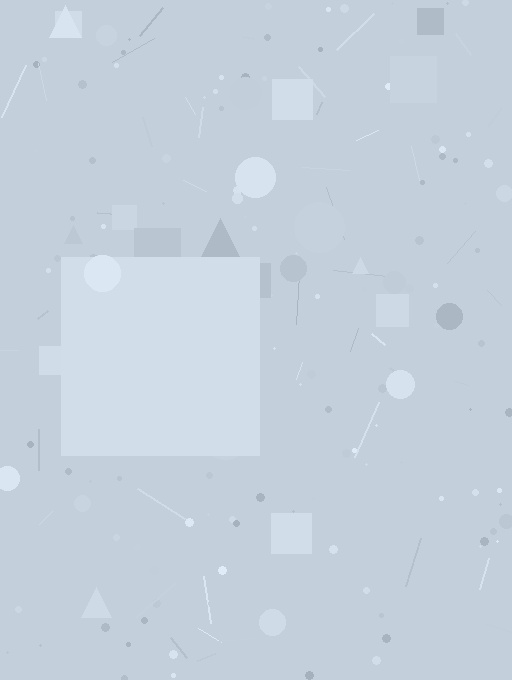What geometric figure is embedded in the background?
A square is embedded in the background.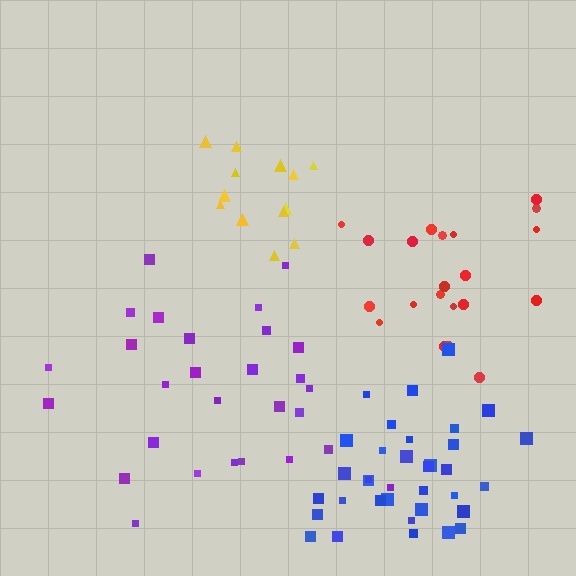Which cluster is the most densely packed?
Blue.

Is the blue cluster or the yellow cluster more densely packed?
Blue.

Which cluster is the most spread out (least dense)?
Red.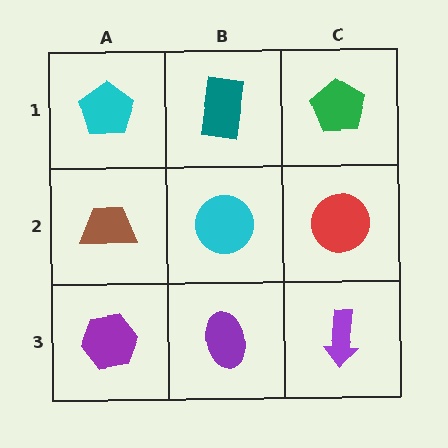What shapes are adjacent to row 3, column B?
A cyan circle (row 2, column B), a purple hexagon (row 3, column A), a purple arrow (row 3, column C).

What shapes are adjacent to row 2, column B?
A teal rectangle (row 1, column B), a purple ellipse (row 3, column B), a brown trapezoid (row 2, column A), a red circle (row 2, column C).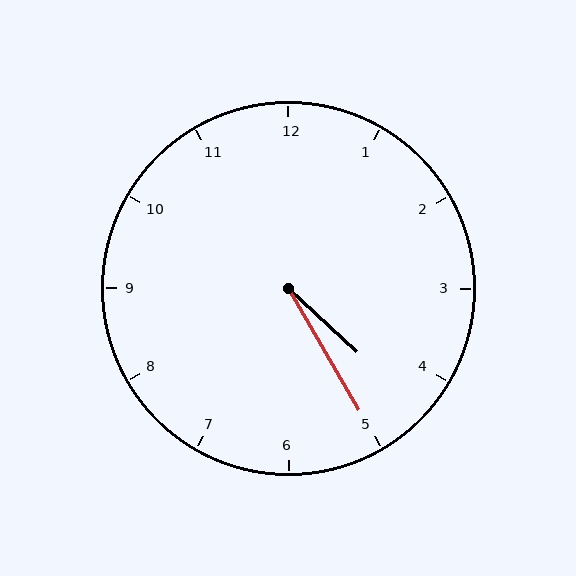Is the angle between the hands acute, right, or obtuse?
It is acute.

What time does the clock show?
4:25.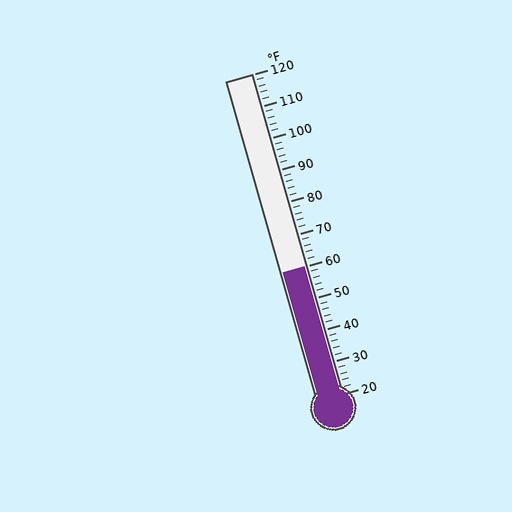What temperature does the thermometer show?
The thermometer shows approximately 60°F.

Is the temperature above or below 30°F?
The temperature is above 30°F.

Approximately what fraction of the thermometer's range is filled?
The thermometer is filled to approximately 40% of its range.